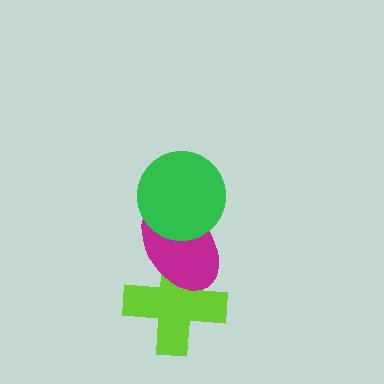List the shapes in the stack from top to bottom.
From top to bottom: the green circle, the magenta ellipse, the lime cross.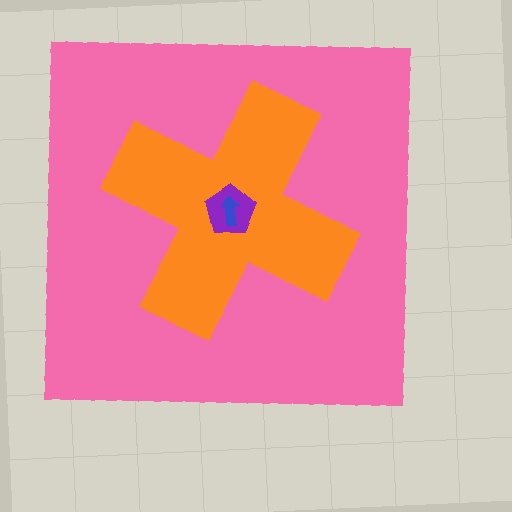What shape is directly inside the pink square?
The orange cross.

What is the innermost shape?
The blue arrow.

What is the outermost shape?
The pink square.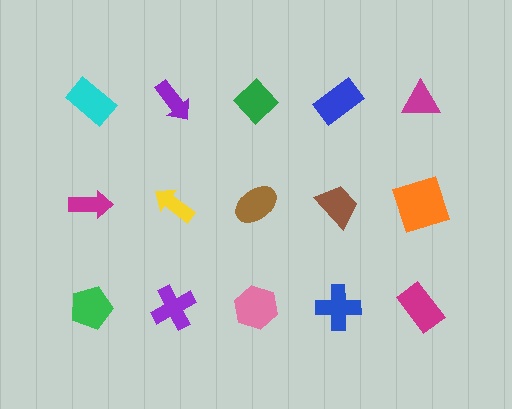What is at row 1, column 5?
A magenta triangle.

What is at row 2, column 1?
A magenta arrow.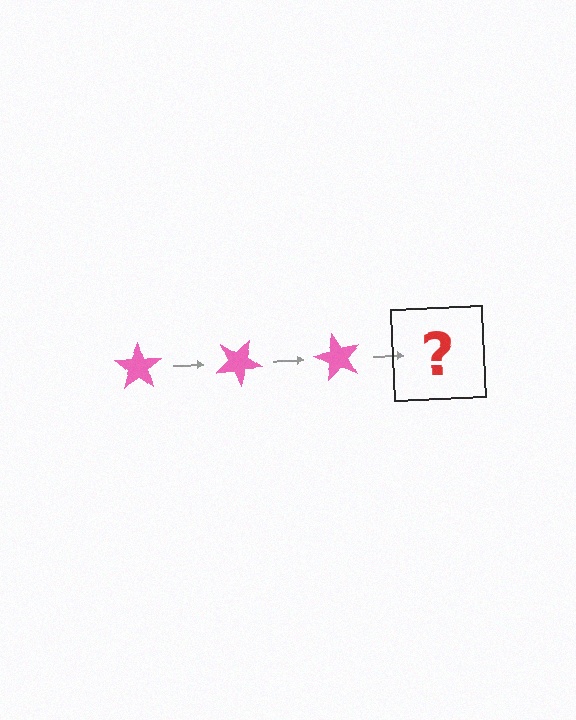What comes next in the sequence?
The next element should be a pink star rotated 90 degrees.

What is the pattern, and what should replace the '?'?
The pattern is that the star rotates 30 degrees each step. The '?' should be a pink star rotated 90 degrees.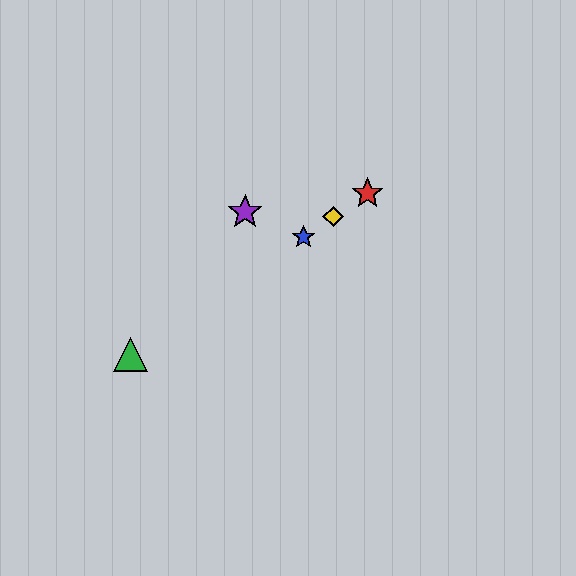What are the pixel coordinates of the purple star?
The purple star is at (245, 212).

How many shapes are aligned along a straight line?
4 shapes (the red star, the blue star, the green triangle, the yellow diamond) are aligned along a straight line.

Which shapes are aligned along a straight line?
The red star, the blue star, the green triangle, the yellow diamond are aligned along a straight line.